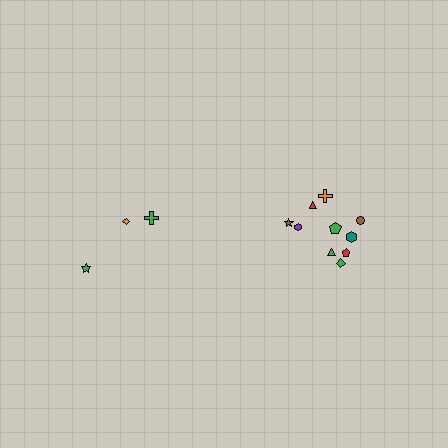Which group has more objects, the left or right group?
The right group.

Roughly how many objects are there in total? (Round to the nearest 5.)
Roughly 15 objects in total.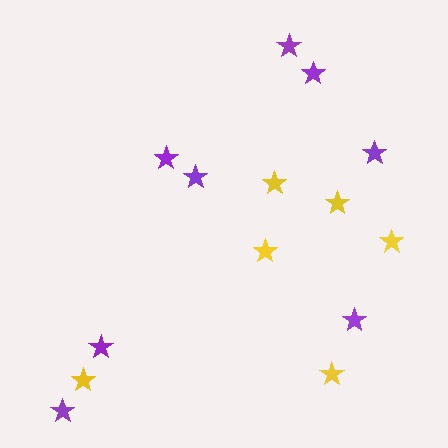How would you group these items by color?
There are 2 groups: one group of purple stars (8) and one group of yellow stars (6).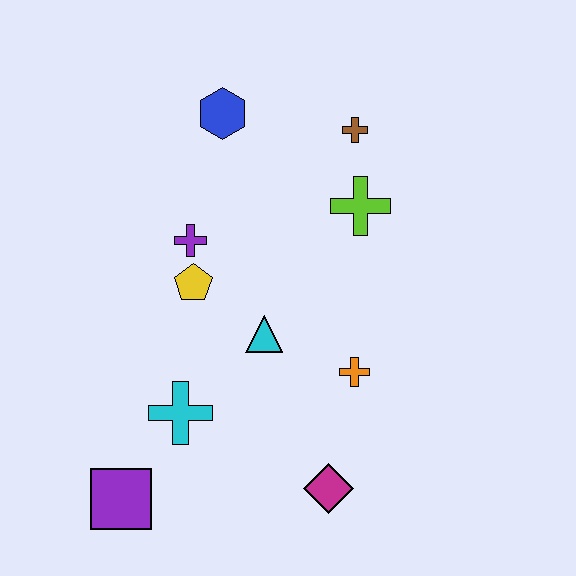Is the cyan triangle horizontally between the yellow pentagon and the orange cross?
Yes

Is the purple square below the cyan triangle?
Yes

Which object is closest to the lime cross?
The brown cross is closest to the lime cross.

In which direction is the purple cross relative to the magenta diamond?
The purple cross is above the magenta diamond.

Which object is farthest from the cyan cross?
The brown cross is farthest from the cyan cross.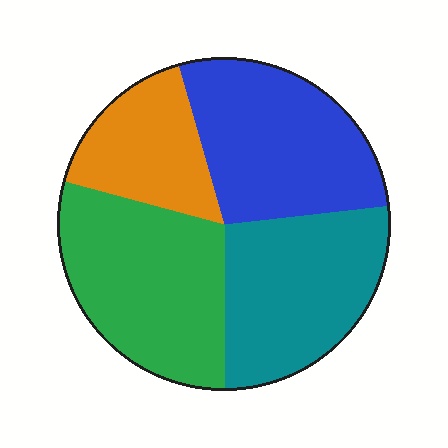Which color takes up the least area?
Orange, at roughly 15%.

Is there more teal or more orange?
Teal.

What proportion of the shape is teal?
Teal covers about 25% of the shape.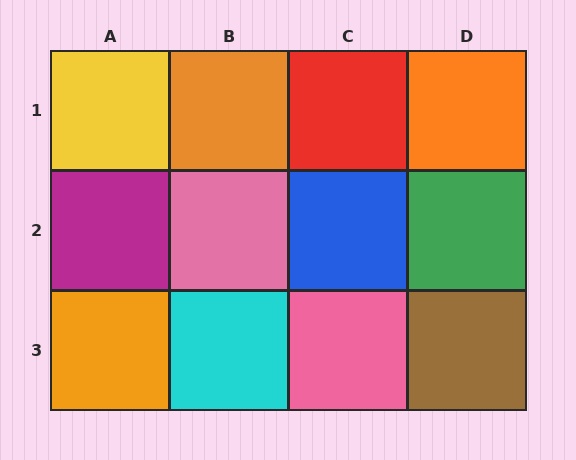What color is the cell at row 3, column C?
Pink.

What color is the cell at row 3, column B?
Cyan.